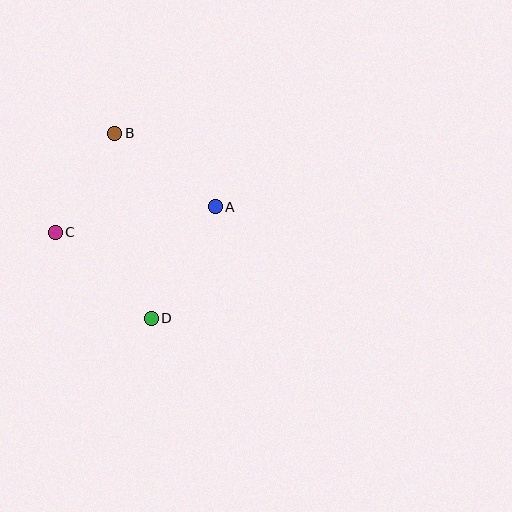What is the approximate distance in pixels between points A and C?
The distance between A and C is approximately 162 pixels.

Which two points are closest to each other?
Points B and C are closest to each other.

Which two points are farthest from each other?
Points B and D are farthest from each other.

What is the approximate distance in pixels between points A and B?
The distance between A and B is approximately 124 pixels.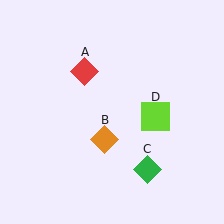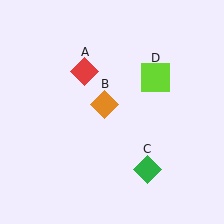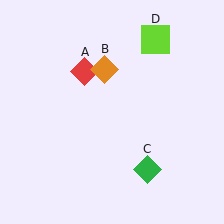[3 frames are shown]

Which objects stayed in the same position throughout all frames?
Red diamond (object A) and green diamond (object C) remained stationary.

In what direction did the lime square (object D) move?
The lime square (object D) moved up.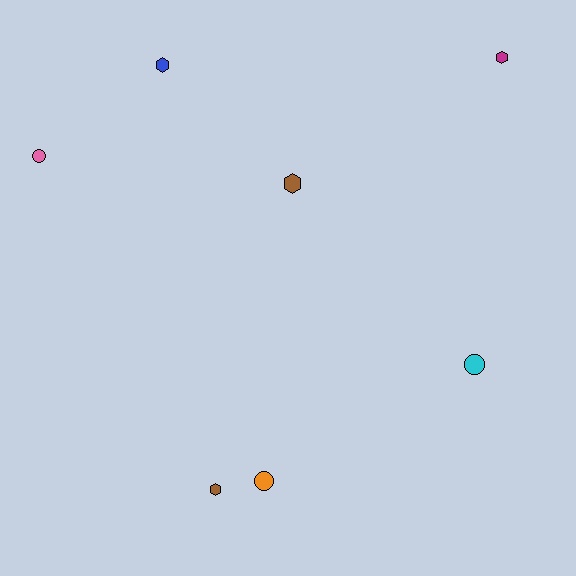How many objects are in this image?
There are 7 objects.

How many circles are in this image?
There are 3 circles.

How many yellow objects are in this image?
There are no yellow objects.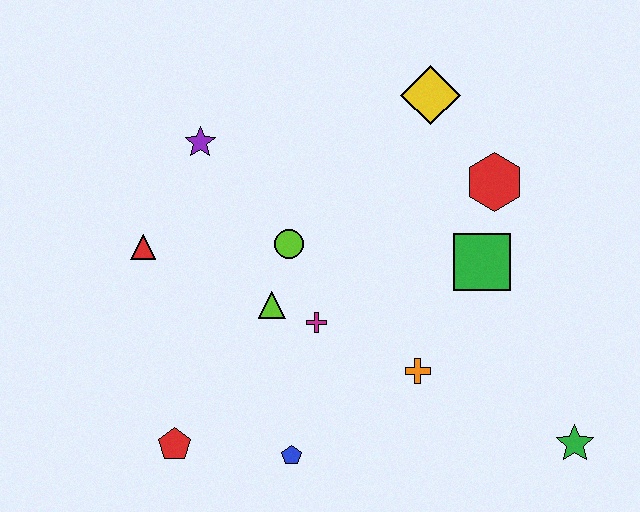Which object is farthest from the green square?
The red pentagon is farthest from the green square.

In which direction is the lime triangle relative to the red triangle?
The lime triangle is to the right of the red triangle.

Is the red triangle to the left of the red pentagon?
Yes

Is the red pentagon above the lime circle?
No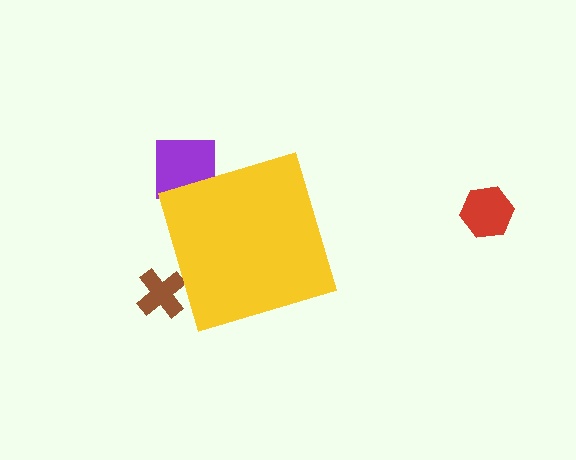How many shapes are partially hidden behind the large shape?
2 shapes are partially hidden.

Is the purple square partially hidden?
Yes, the purple square is partially hidden behind the yellow diamond.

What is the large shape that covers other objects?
A yellow diamond.